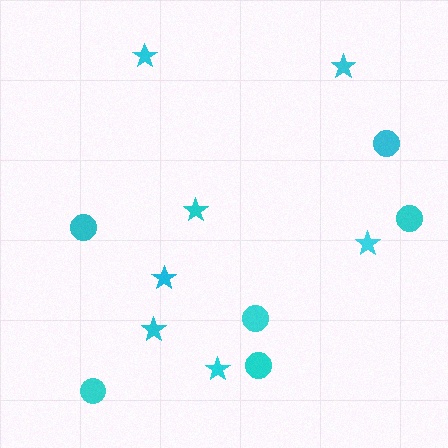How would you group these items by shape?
There are 2 groups: one group of circles (6) and one group of stars (7).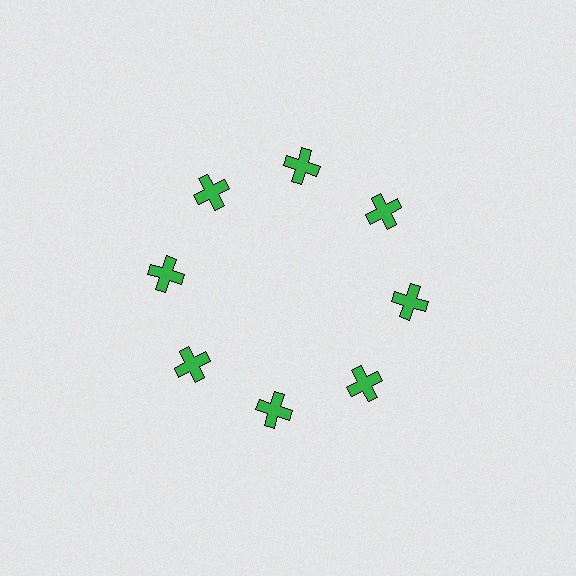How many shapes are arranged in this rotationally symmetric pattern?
There are 8 shapes, arranged in 8 groups of 1.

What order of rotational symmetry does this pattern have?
This pattern has 8-fold rotational symmetry.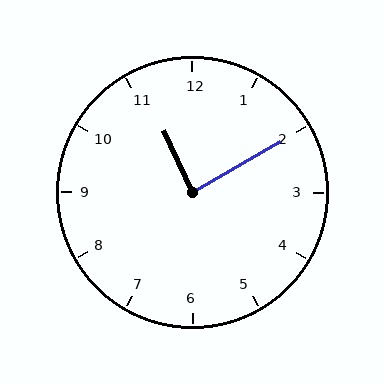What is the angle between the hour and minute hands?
Approximately 85 degrees.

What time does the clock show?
11:10.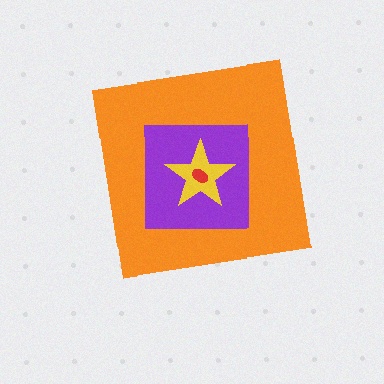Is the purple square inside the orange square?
Yes.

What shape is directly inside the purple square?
The yellow star.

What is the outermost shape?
The orange square.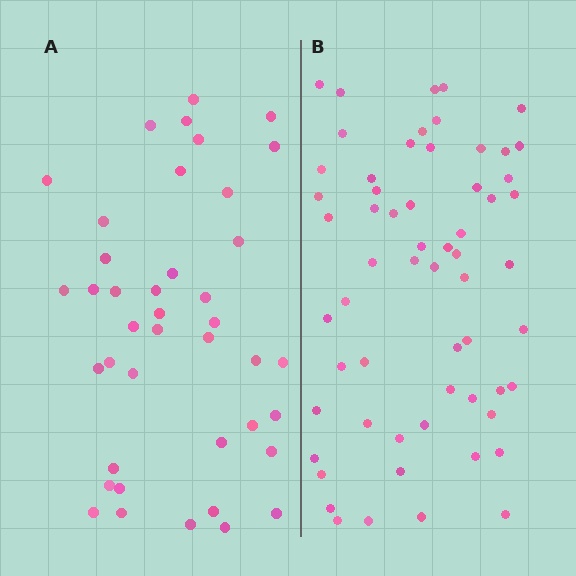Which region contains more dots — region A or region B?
Region B (the right region) has more dots.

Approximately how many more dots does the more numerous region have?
Region B has approximately 20 more dots than region A.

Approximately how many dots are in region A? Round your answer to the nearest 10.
About 40 dots. (The exact count is 41, which rounds to 40.)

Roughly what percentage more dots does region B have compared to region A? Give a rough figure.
About 45% more.